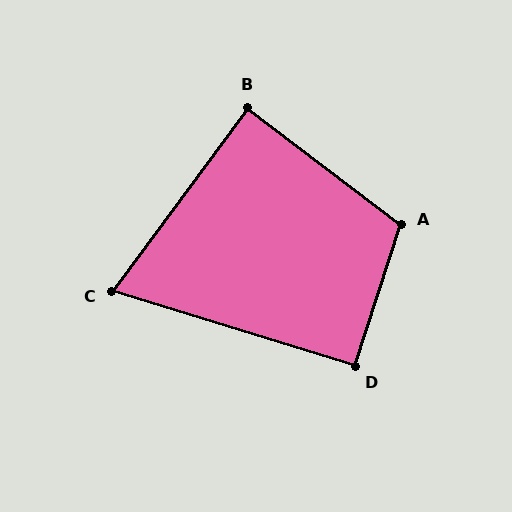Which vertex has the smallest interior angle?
C, at approximately 71 degrees.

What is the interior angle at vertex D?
Approximately 91 degrees (approximately right).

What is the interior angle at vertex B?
Approximately 89 degrees (approximately right).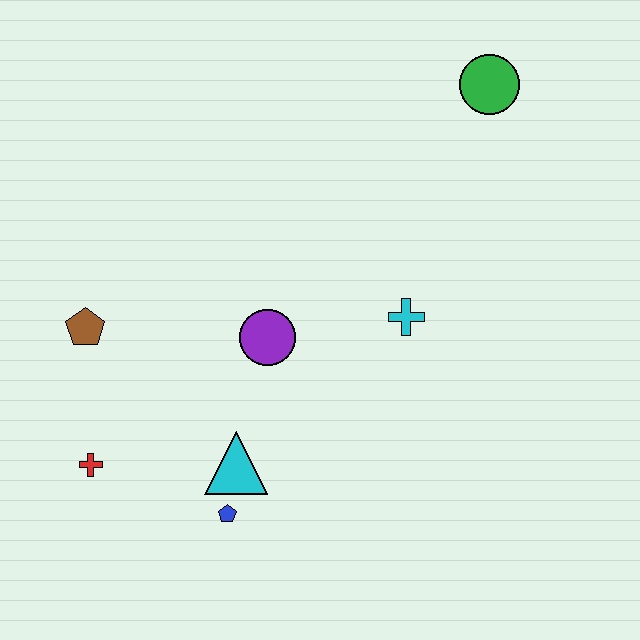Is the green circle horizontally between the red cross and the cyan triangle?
No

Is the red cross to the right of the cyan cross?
No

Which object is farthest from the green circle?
The red cross is farthest from the green circle.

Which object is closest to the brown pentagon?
The red cross is closest to the brown pentagon.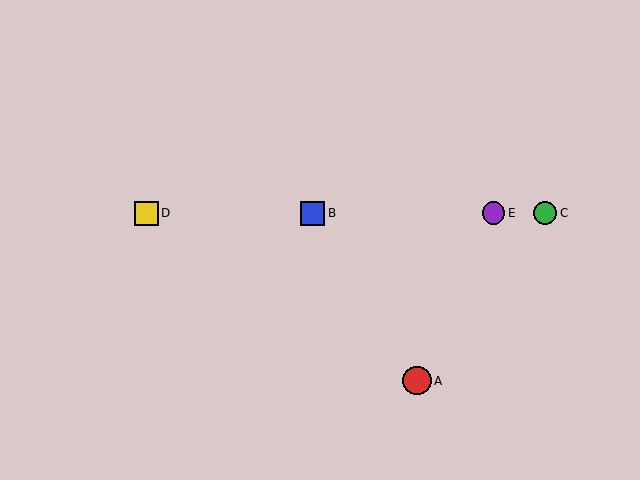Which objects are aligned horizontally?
Objects B, C, D, E are aligned horizontally.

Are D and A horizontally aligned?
No, D is at y≈213 and A is at y≈381.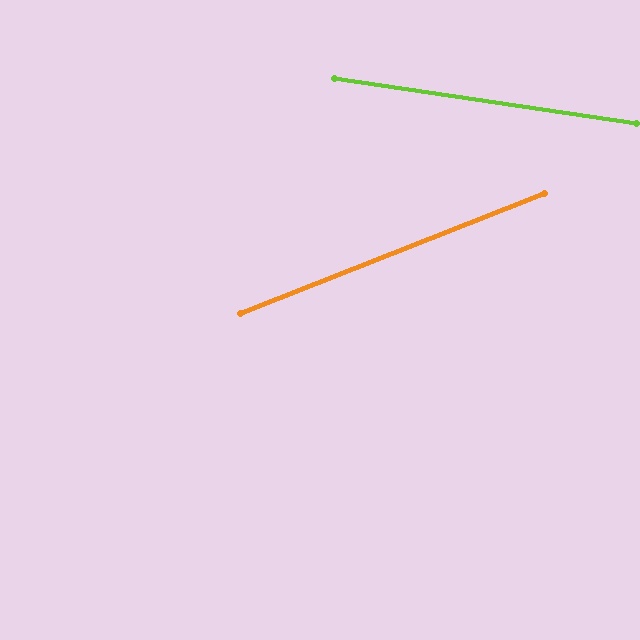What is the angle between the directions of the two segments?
Approximately 30 degrees.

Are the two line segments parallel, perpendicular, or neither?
Neither parallel nor perpendicular — they differ by about 30°.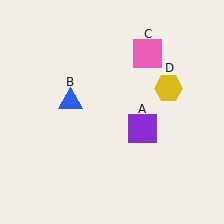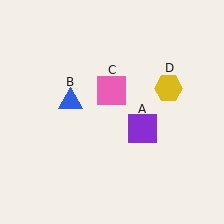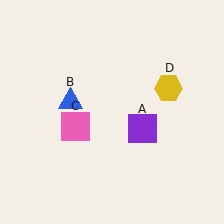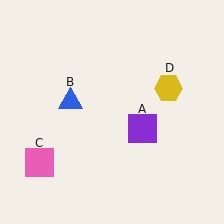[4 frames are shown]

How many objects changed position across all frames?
1 object changed position: pink square (object C).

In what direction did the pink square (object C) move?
The pink square (object C) moved down and to the left.